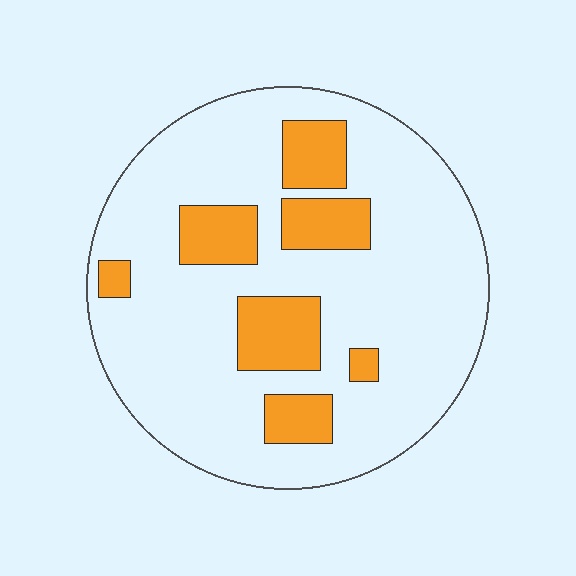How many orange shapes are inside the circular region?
7.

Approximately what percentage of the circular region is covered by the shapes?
Approximately 20%.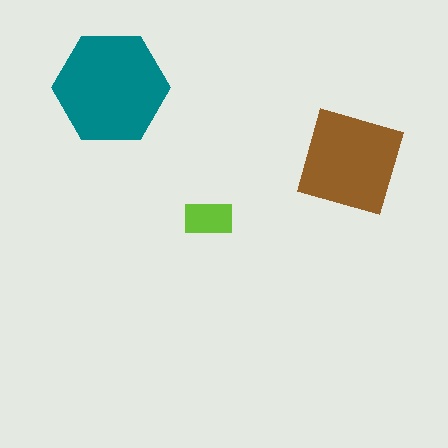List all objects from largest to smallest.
The teal hexagon, the brown diamond, the lime rectangle.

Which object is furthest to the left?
The teal hexagon is leftmost.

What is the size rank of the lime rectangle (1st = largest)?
3rd.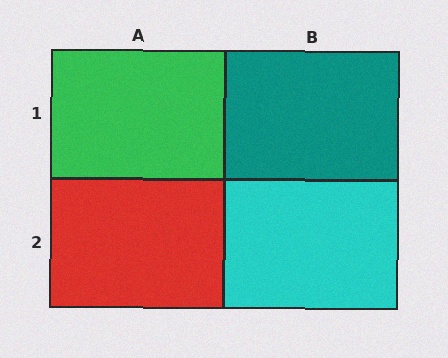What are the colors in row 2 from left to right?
Red, cyan.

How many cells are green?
1 cell is green.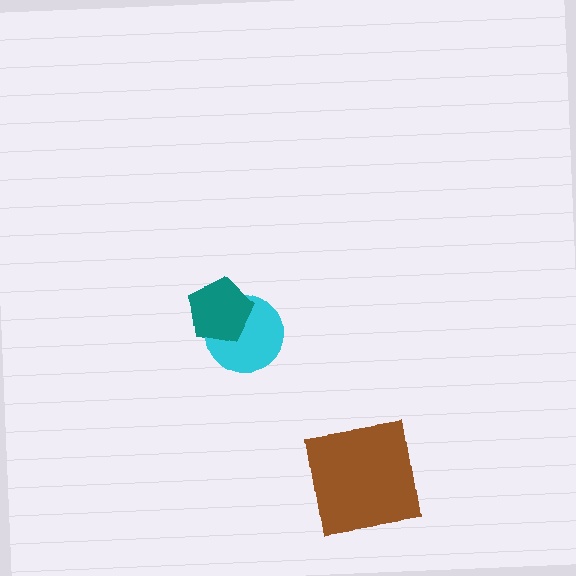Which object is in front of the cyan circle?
The teal pentagon is in front of the cyan circle.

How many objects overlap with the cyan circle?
1 object overlaps with the cyan circle.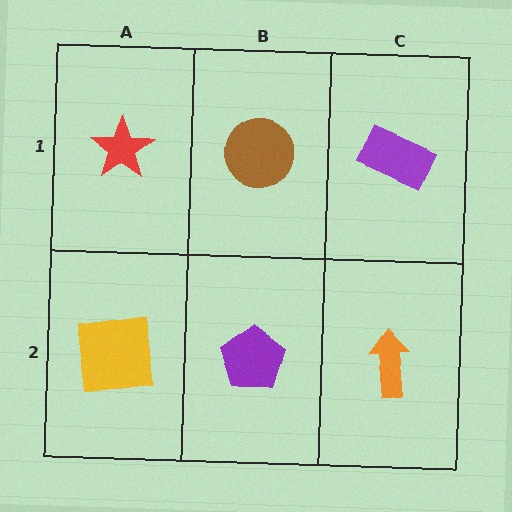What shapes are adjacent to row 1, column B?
A purple pentagon (row 2, column B), a red star (row 1, column A), a purple rectangle (row 1, column C).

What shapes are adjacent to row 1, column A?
A yellow square (row 2, column A), a brown circle (row 1, column B).